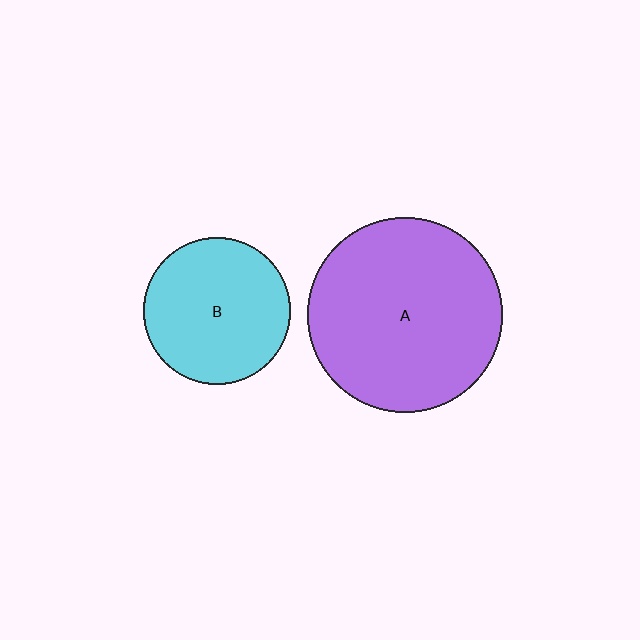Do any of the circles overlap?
No, none of the circles overlap.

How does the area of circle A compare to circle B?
Approximately 1.8 times.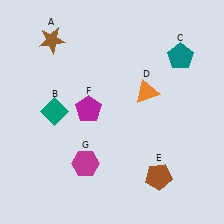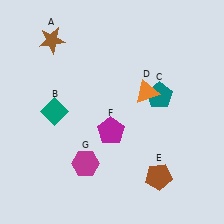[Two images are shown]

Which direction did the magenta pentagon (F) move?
The magenta pentagon (F) moved right.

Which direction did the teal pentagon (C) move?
The teal pentagon (C) moved down.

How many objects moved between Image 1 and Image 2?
2 objects moved between the two images.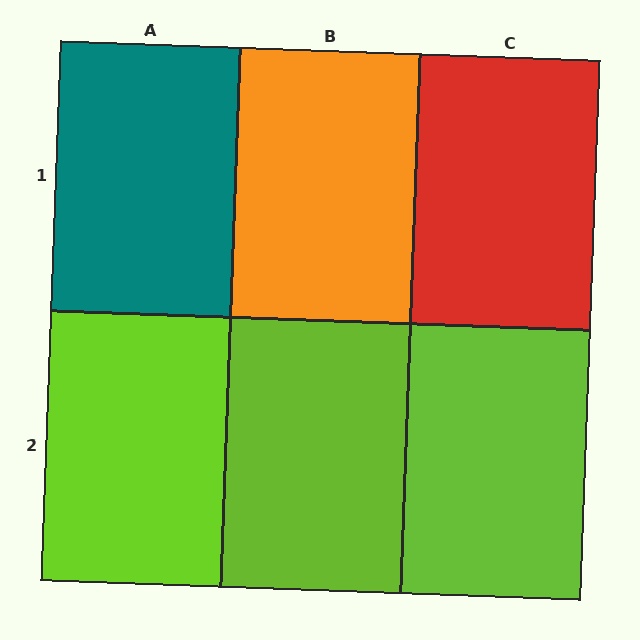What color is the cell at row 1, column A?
Teal.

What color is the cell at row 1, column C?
Red.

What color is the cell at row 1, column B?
Orange.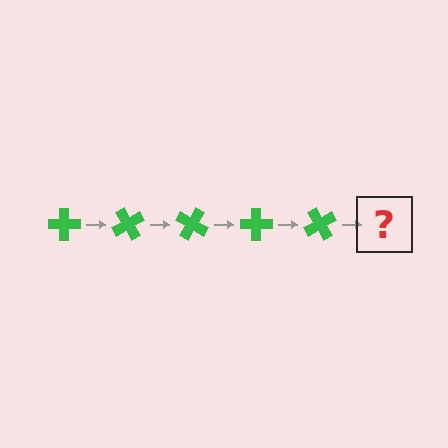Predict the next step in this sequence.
The next step is a green cross rotated 300 degrees.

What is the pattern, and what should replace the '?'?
The pattern is that the cross rotates 60 degrees each step. The '?' should be a green cross rotated 300 degrees.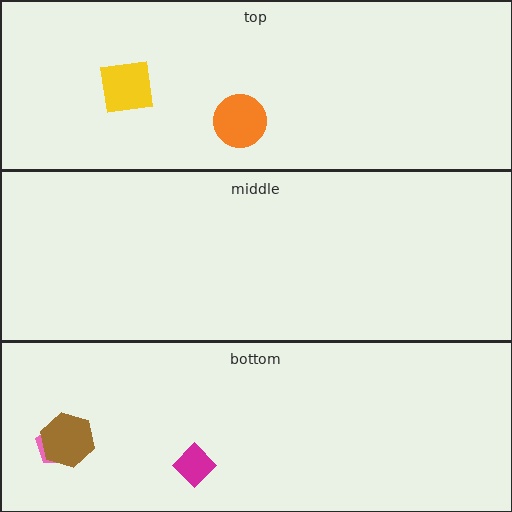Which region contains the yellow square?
The top region.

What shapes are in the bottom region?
The pink pentagon, the magenta diamond, the brown hexagon.